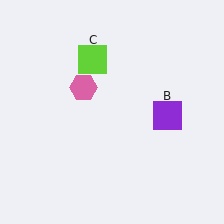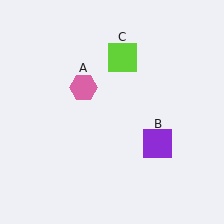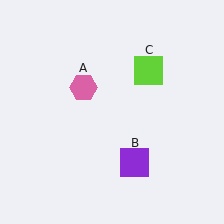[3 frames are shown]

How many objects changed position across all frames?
2 objects changed position: purple square (object B), lime square (object C).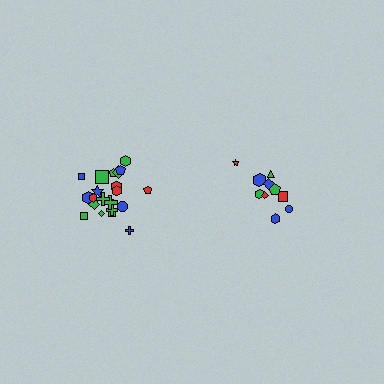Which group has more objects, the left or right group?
The left group.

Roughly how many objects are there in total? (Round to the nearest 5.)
Roughly 30 objects in total.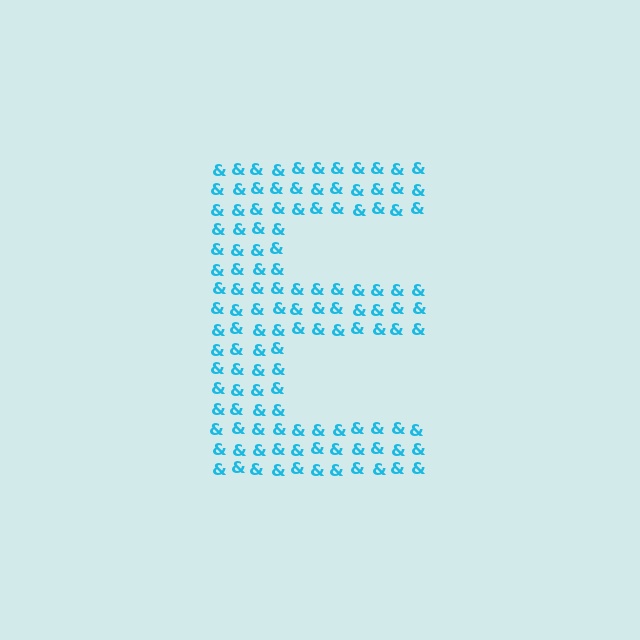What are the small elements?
The small elements are ampersands.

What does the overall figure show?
The overall figure shows the letter E.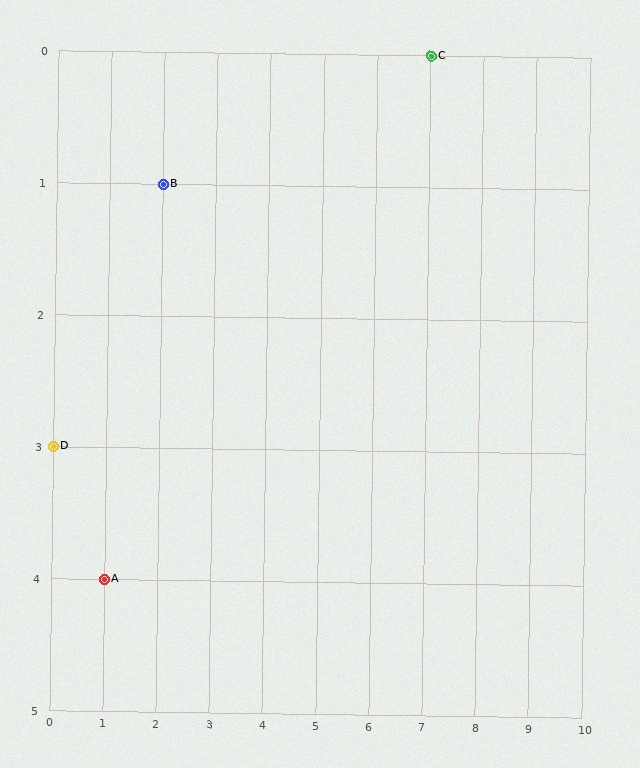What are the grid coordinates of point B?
Point B is at grid coordinates (2, 1).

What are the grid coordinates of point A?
Point A is at grid coordinates (1, 4).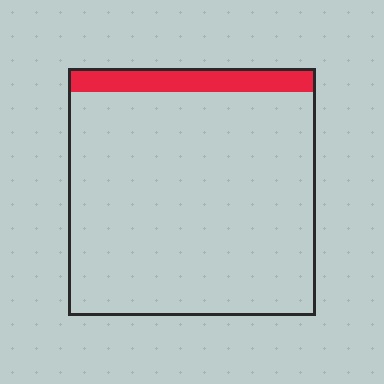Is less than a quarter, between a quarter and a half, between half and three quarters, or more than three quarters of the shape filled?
Less than a quarter.